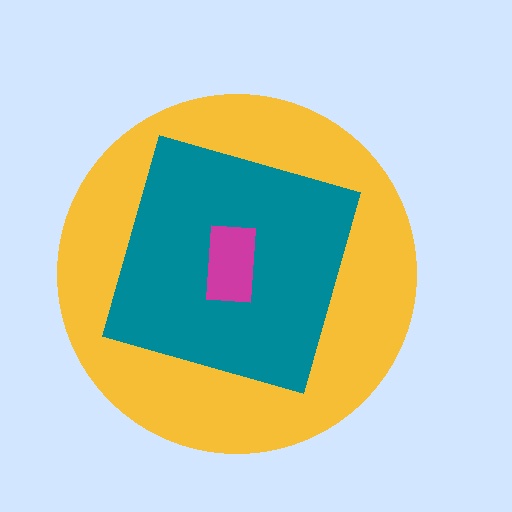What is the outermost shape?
The yellow circle.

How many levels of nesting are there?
3.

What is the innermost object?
The magenta rectangle.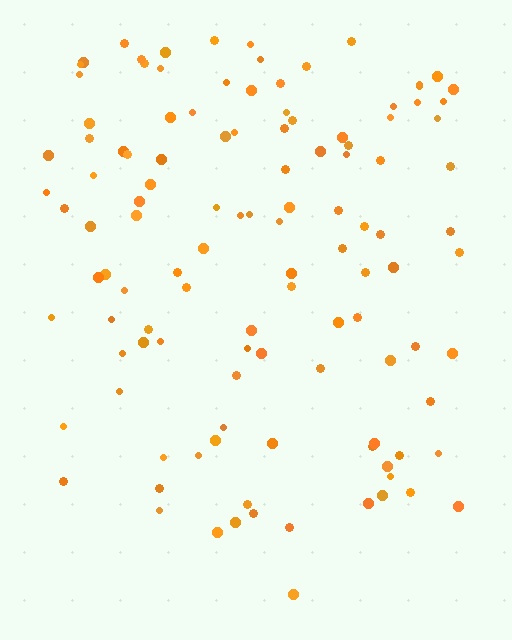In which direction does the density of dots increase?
From bottom to top, with the top side densest.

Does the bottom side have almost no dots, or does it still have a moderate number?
Still a moderate number, just noticeably fewer than the top.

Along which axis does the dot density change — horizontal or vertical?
Vertical.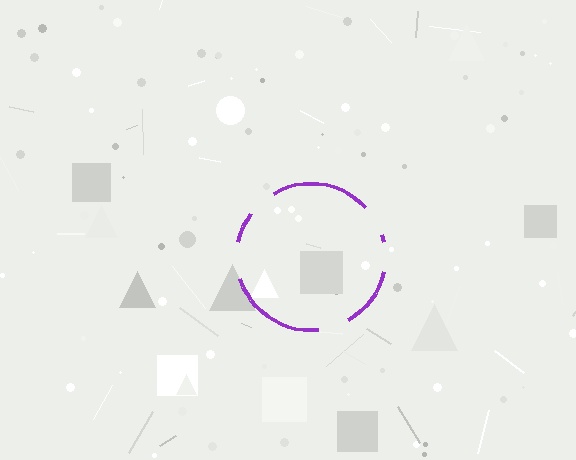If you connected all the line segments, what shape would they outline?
They would outline a circle.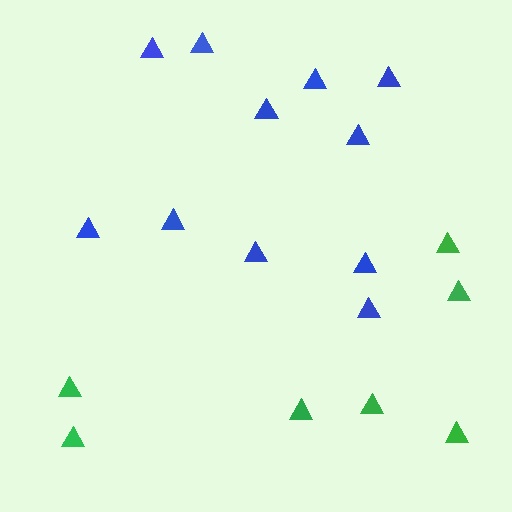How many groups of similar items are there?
There are 2 groups: one group of blue triangles (11) and one group of green triangles (7).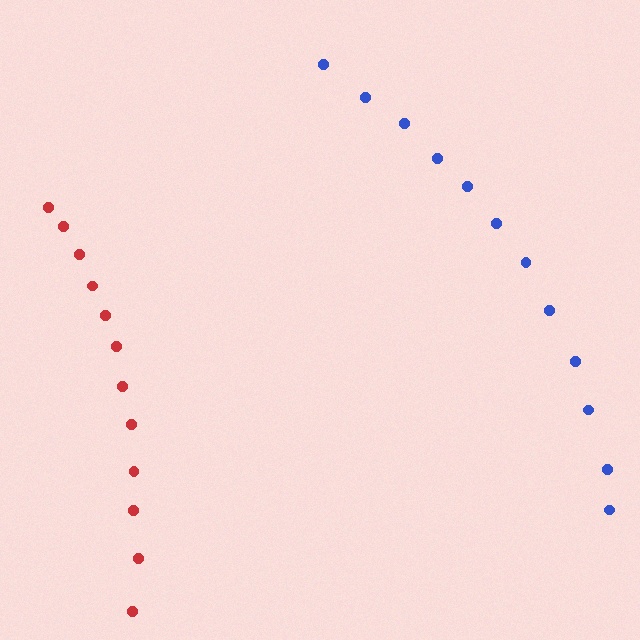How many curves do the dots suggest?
There are 2 distinct paths.